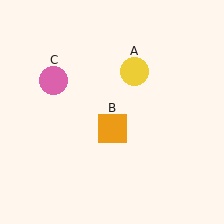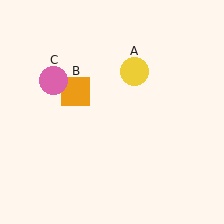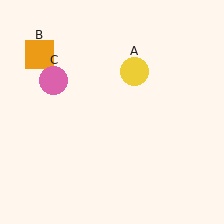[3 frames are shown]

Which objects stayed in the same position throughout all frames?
Yellow circle (object A) and pink circle (object C) remained stationary.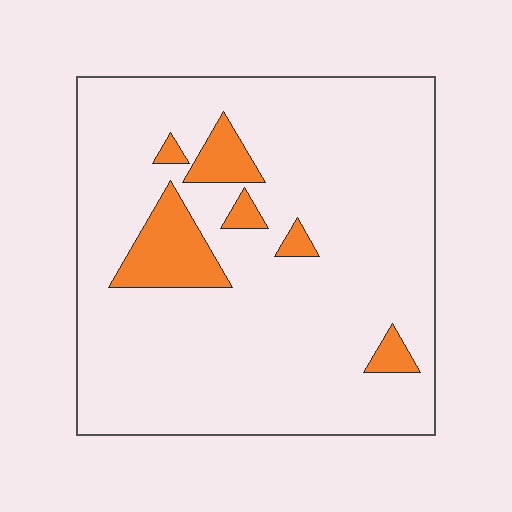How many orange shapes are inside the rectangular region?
6.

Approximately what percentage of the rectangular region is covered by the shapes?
Approximately 10%.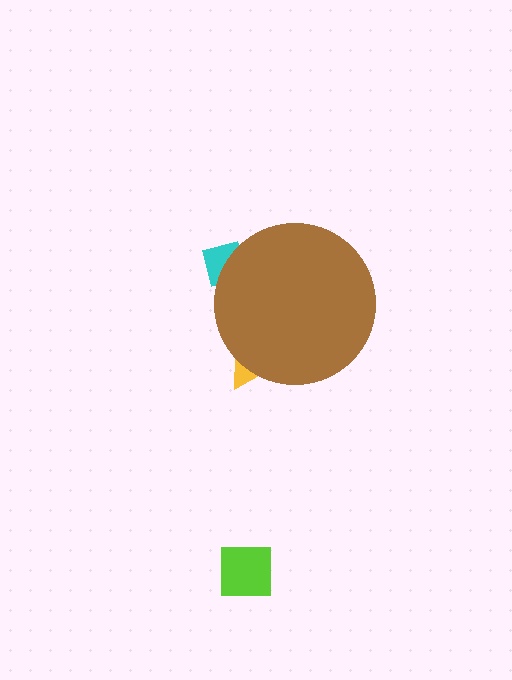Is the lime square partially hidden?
No, the lime square is fully visible.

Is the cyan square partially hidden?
Yes, the cyan square is partially hidden behind the brown circle.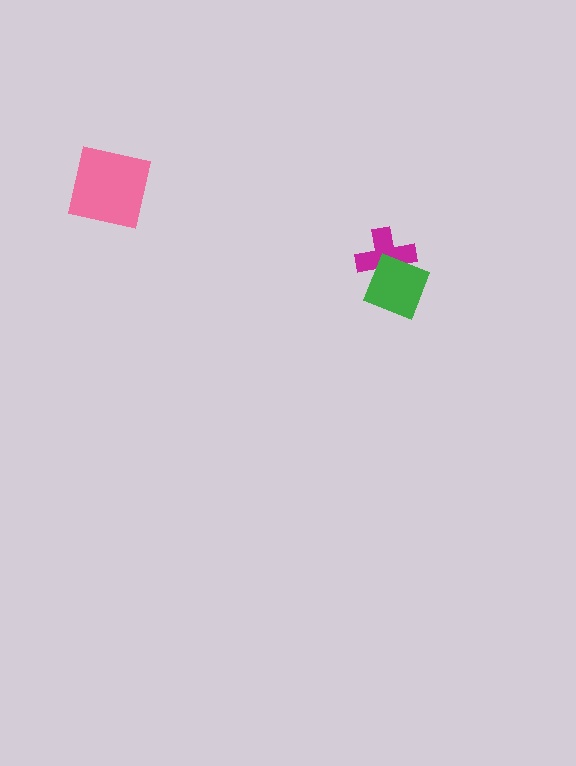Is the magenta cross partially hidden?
Yes, it is partially covered by another shape.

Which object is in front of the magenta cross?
The green square is in front of the magenta cross.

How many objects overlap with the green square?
1 object overlaps with the green square.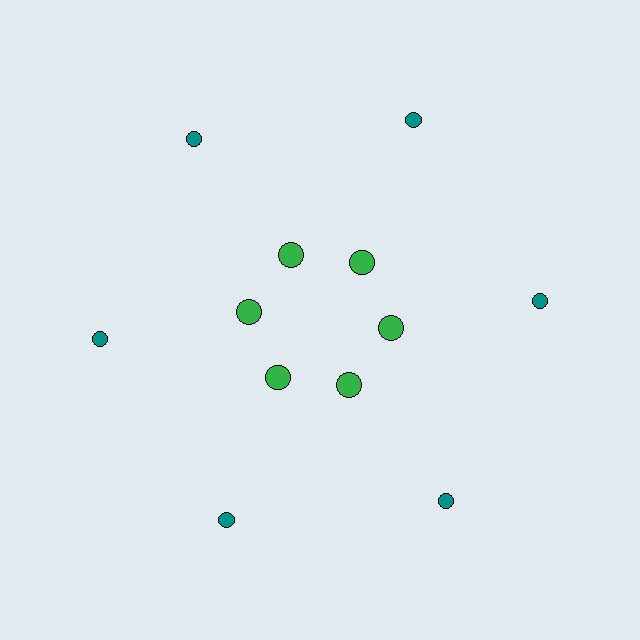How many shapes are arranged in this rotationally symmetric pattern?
There are 12 shapes, arranged in 6 groups of 2.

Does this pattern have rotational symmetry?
Yes, this pattern has 6-fold rotational symmetry. It looks the same after rotating 60 degrees around the center.